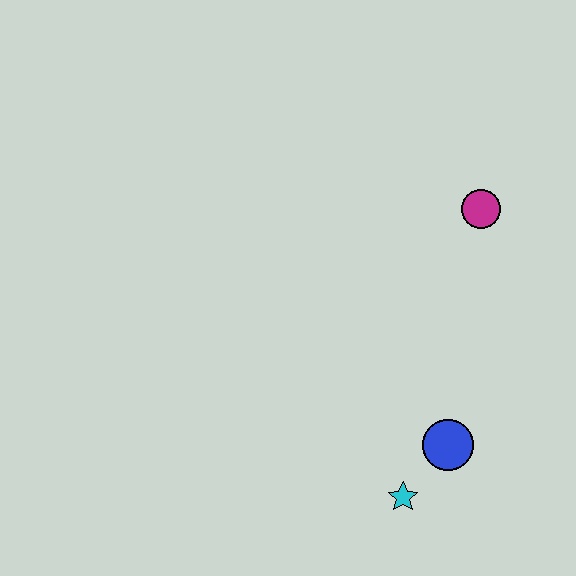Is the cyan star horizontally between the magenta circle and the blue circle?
No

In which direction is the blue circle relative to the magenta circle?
The blue circle is below the magenta circle.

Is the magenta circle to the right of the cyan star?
Yes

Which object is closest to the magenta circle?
The blue circle is closest to the magenta circle.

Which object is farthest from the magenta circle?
The cyan star is farthest from the magenta circle.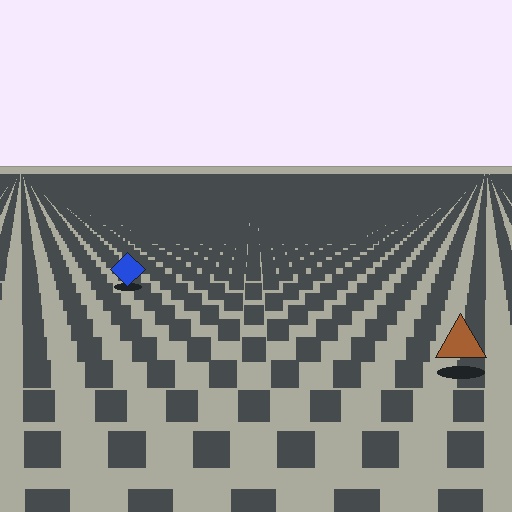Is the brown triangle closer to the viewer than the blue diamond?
Yes. The brown triangle is closer — you can tell from the texture gradient: the ground texture is coarser near it.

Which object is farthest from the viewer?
The blue diamond is farthest from the viewer. It appears smaller and the ground texture around it is denser.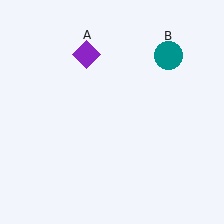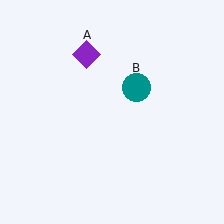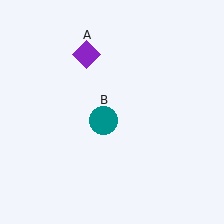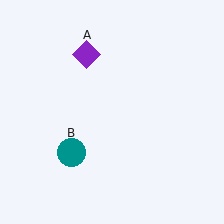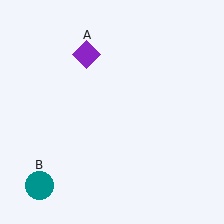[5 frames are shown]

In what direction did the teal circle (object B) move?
The teal circle (object B) moved down and to the left.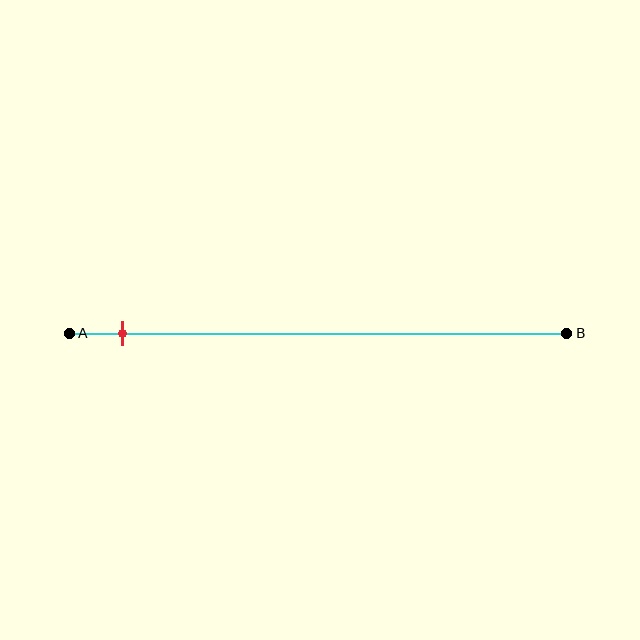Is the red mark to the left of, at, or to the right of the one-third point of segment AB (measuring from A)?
The red mark is to the left of the one-third point of segment AB.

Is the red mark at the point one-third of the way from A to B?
No, the mark is at about 10% from A, not at the 33% one-third point.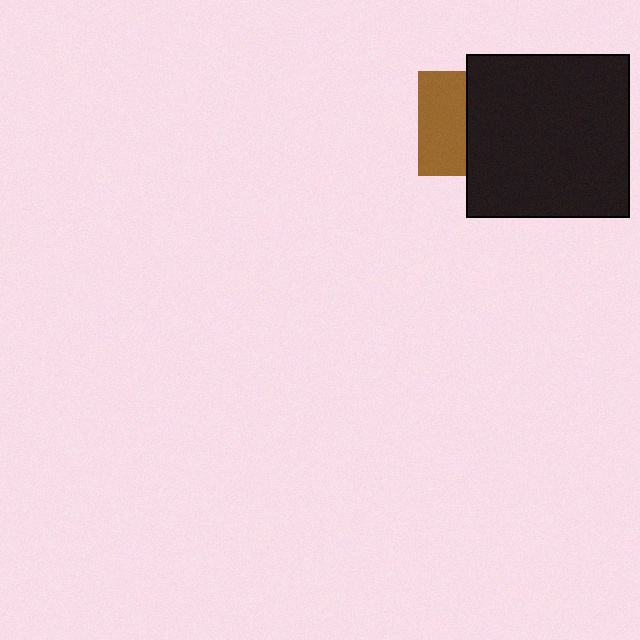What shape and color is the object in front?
The object in front is a black square.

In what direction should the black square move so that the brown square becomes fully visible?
The black square should move right. That is the shortest direction to clear the overlap and leave the brown square fully visible.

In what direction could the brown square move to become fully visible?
The brown square could move left. That would shift it out from behind the black square entirely.